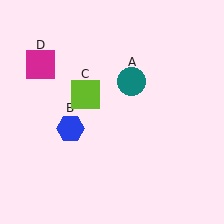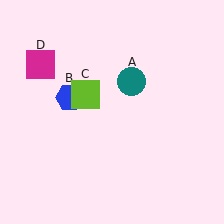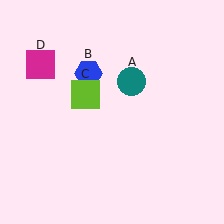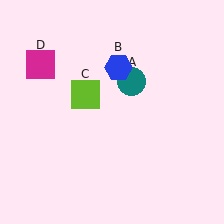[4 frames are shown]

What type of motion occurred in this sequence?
The blue hexagon (object B) rotated clockwise around the center of the scene.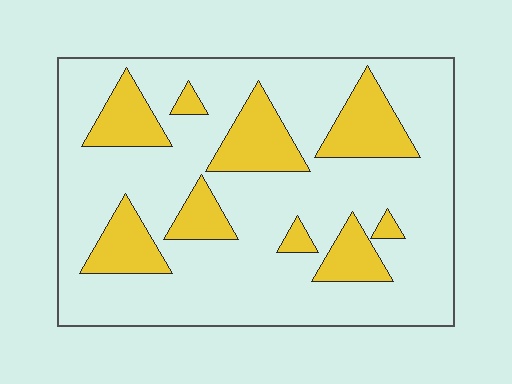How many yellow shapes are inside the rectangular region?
9.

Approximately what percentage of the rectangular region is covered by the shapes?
Approximately 25%.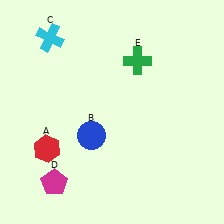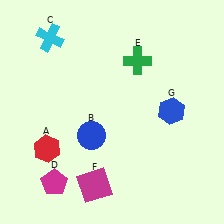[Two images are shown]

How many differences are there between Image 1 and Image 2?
There are 2 differences between the two images.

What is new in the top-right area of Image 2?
A blue hexagon (G) was added in the top-right area of Image 2.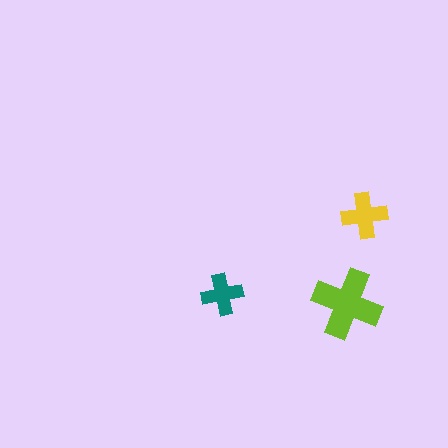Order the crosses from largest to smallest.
the lime one, the yellow one, the teal one.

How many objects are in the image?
There are 3 objects in the image.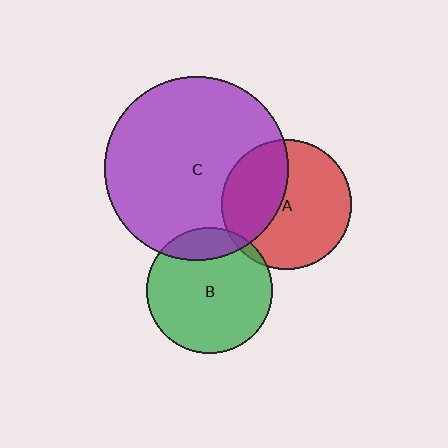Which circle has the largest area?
Circle C (purple).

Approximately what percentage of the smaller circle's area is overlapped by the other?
Approximately 5%.